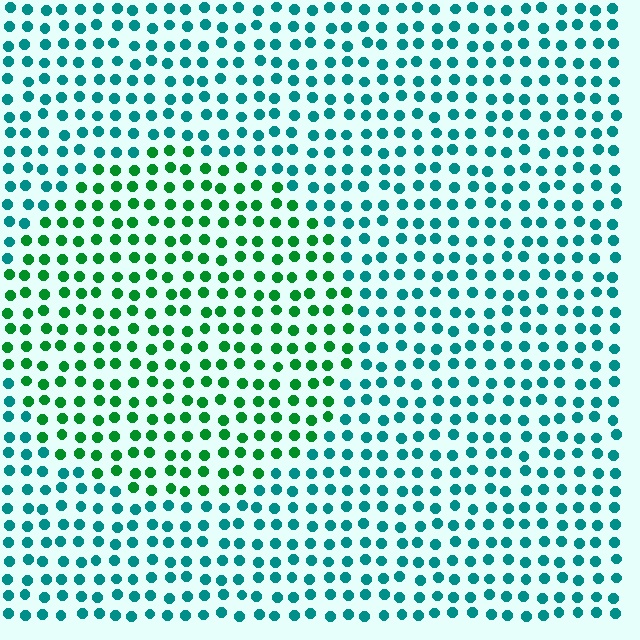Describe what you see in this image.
The image is filled with small teal elements in a uniform arrangement. A circle-shaped region is visible where the elements are tinted to a slightly different hue, forming a subtle color boundary.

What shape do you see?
I see a circle.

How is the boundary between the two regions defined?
The boundary is defined purely by a slight shift in hue (about 41 degrees). Spacing, size, and orientation are identical on both sides.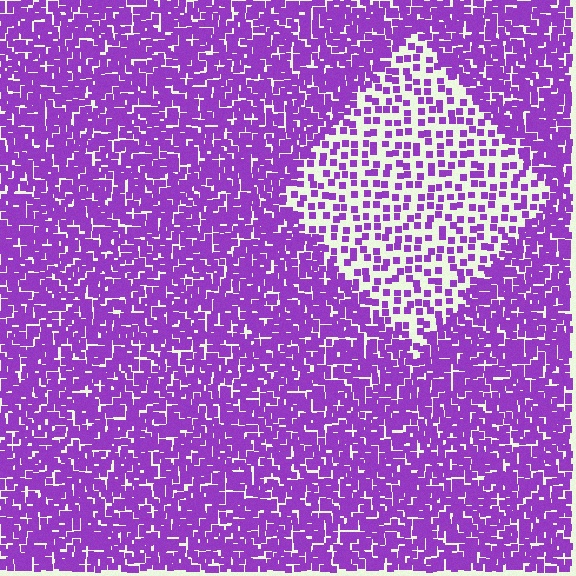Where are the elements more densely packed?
The elements are more densely packed outside the diamond boundary.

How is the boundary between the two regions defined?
The boundary is defined by a change in element density (approximately 2.6x ratio). All elements are the same color, size, and shape.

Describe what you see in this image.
The image contains small purple elements arranged at two different densities. A diamond-shaped region is visible where the elements are less densely packed than the surrounding area.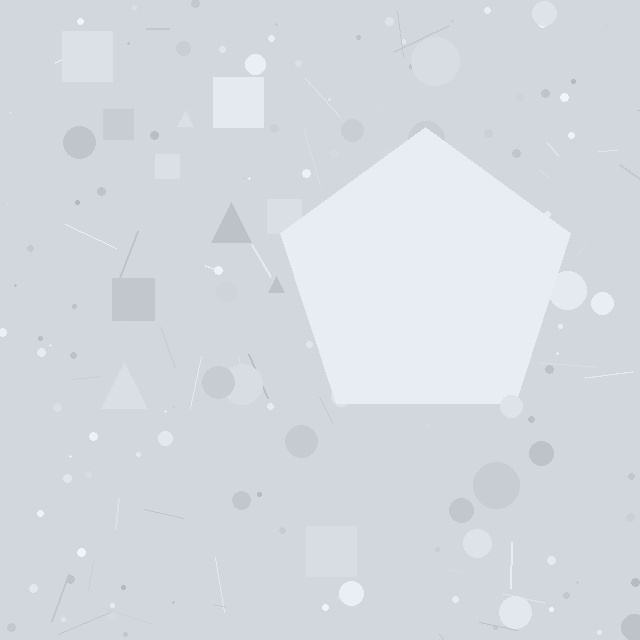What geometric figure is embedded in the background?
A pentagon is embedded in the background.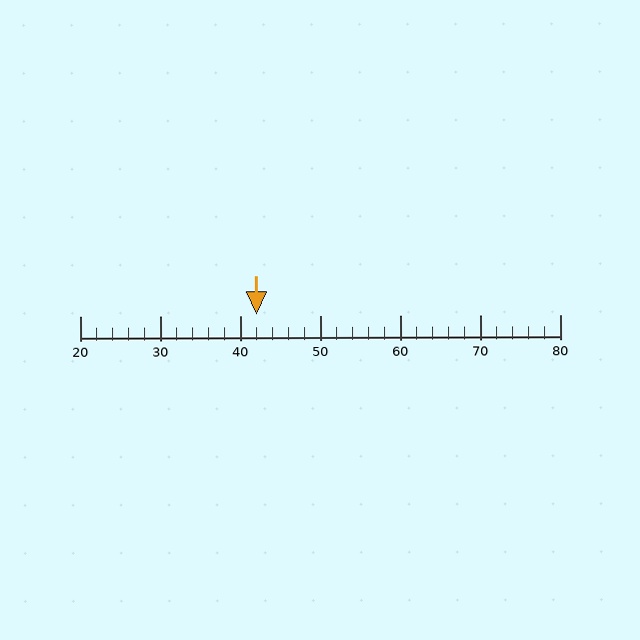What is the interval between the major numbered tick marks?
The major tick marks are spaced 10 units apart.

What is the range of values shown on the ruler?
The ruler shows values from 20 to 80.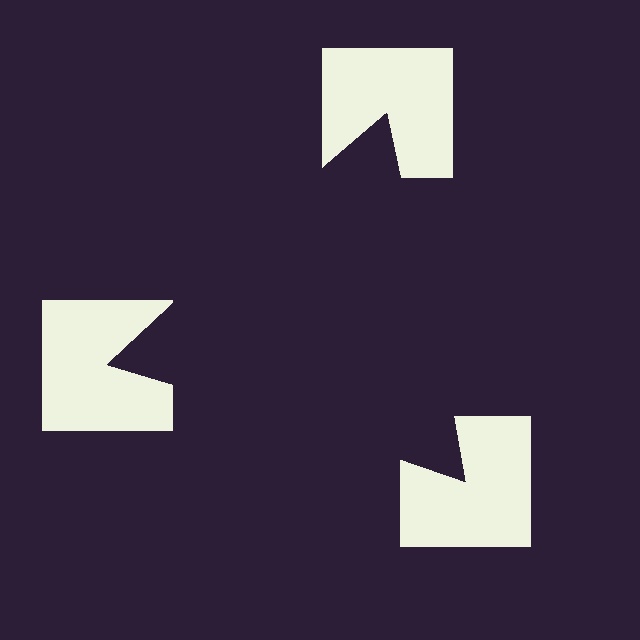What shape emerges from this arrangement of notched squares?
An illusory triangle — its edges are inferred from the aligned wedge cuts in the notched squares, not physically drawn.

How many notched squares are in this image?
There are 3 — one at each vertex of the illusory triangle.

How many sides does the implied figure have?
3 sides.